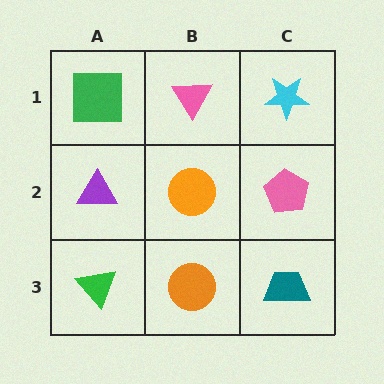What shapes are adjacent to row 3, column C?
A pink pentagon (row 2, column C), an orange circle (row 3, column B).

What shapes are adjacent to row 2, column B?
A pink triangle (row 1, column B), an orange circle (row 3, column B), a purple triangle (row 2, column A), a pink pentagon (row 2, column C).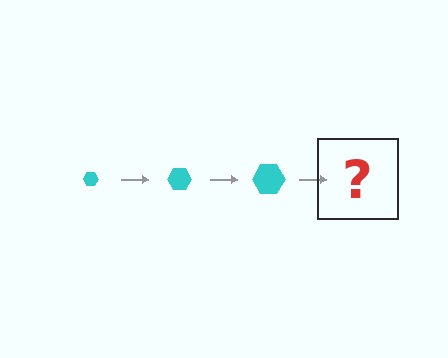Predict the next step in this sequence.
The next step is a cyan hexagon, larger than the previous one.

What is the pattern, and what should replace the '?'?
The pattern is that the hexagon gets progressively larger each step. The '?' should be a cyan hexagon, larger than the previous one.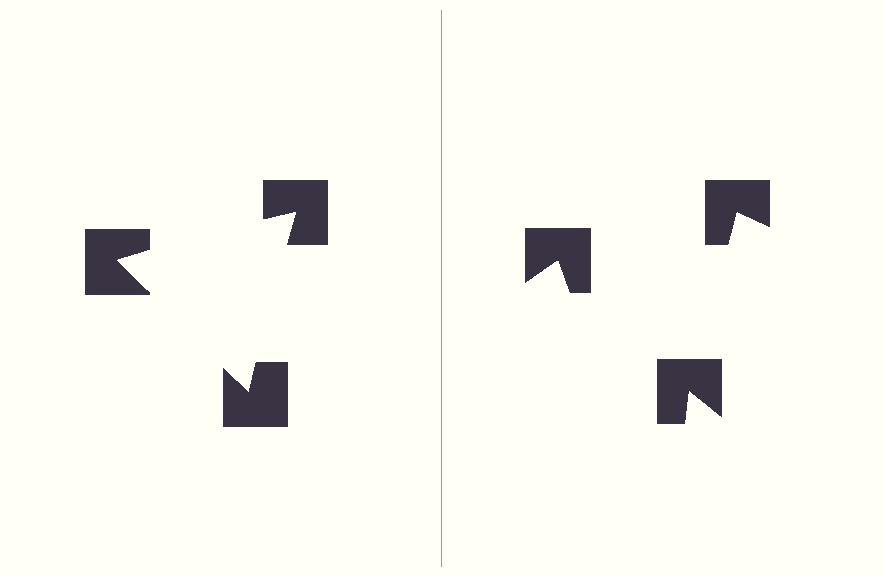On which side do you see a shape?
An illusory triangle appears on the left side. On the right side the wedge cuts are rotated, so no coherent shape forms.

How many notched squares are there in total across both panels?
6 — 3 on each side.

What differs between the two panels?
The notched squares are positioned identically on both sides; only the wedge orientations differ. On the left they align to a triangle; on the right they are misaligned.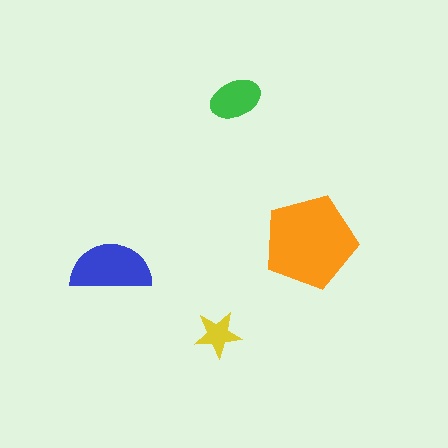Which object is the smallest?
The yellow star.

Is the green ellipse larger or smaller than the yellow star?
Larger.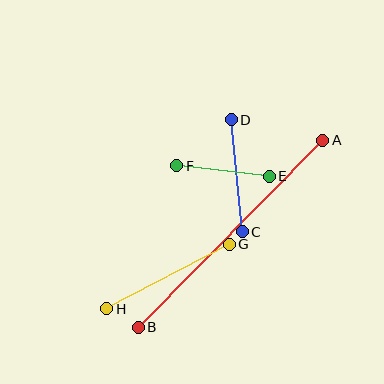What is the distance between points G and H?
The distance is approximately 139 pixels.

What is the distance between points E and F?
The distance is approximately 93 pixels.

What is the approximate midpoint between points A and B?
The midpoint is at approximately (230, 234) pixels.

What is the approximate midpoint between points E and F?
The midpoint is at approximately (223, 171) pixels.